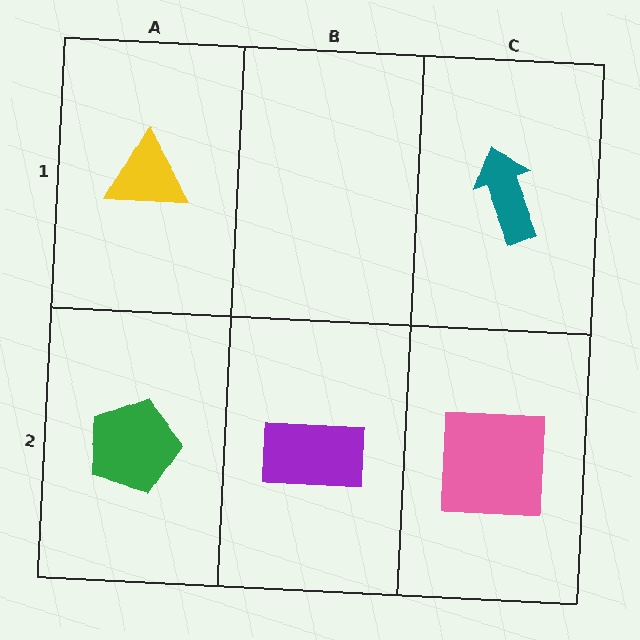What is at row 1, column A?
A yellow triangle.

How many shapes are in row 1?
2 shapes.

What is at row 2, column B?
A purple rectangle.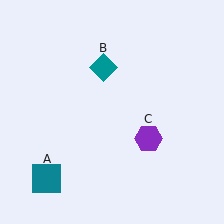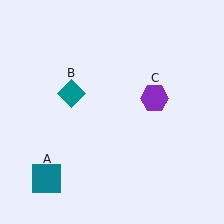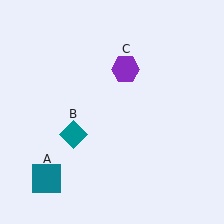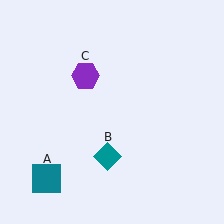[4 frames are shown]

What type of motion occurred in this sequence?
The teal diamond (object B), purple hexagon (object C) rotated counterclockwise around the center of the scene.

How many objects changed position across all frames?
2 objects changed position: teal diamond (object B), purple hexagon (object C).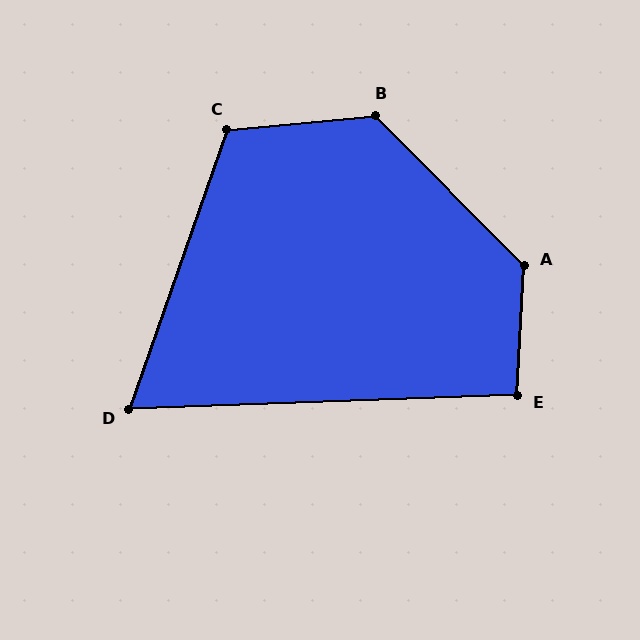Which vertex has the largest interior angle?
A, at approximately 132 degrees.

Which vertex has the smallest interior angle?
D, at approximately 68 degrees.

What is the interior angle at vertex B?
Approximately 129 degrees (obtuse).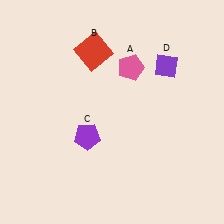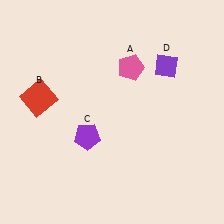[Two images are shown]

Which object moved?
The red square (B) moved left.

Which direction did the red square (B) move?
The red square (B) moved left.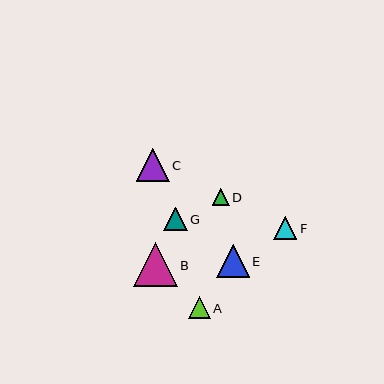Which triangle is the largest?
Triangle B is the largest with a size of approximately 44 pixels.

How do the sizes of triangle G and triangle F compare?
Triangle G and triangle F are approximately the same size.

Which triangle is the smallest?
Triangle D is the smallest with a size of approximately 16 pixels.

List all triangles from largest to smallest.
From largest to smallest: B, C, E, G, F, A, D.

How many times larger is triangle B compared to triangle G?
Triangle B is approximately 1.9 times the size of triangle G.